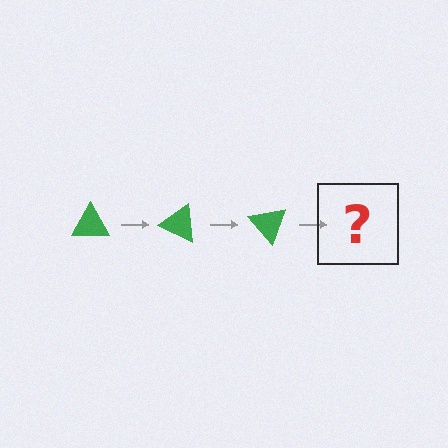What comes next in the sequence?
The next element should be a green triangle rotated 75 degrees.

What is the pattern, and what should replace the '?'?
The pattern is that the triangle rotates 25 degrees each step. The '?' should be a green triangle rotated 75 degrees.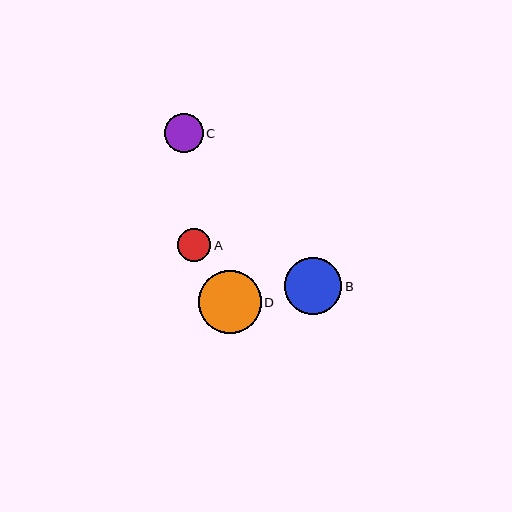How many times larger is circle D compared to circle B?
Circle D is approximately 1.1 times the size of circle B.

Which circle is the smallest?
Circle A is the smallest with a size of approximately 34 pixels.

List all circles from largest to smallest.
From largest to smallest: D, B, C, A.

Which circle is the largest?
Circle D is the largest with a size of approximately 63 pixels.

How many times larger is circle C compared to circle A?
Circle C is approximately 1.1 times the size of circle A.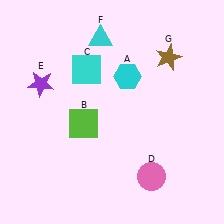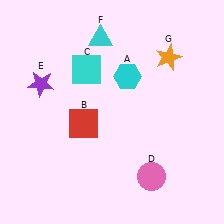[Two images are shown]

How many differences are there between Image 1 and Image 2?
There are 2 differences between the two images.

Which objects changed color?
B changed from lime to red. G changed from brown to orange.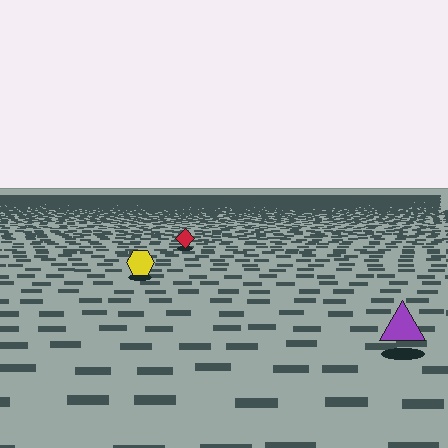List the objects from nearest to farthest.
From nearest to farthest: the purple triangle, the yellow hexagon, the red diamond.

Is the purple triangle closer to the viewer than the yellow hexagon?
Yes. The purple triangle is closer — you can tell from the texture gradient: the ground texture is coarser near it.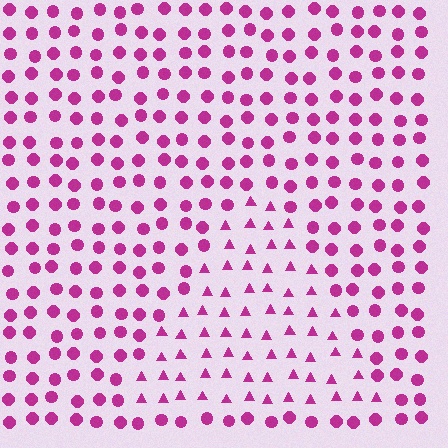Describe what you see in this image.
The image is filled with small magenta elements arranged in a uniform grid. A triangle-shaped region contains triangles, while the surrounding area contains circles. The boundary is defined purely by the change in element shape.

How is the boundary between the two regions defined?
The boundary is defined by a change in element shape: triangles inside vs. circles outside. All elements share the same color and spacing.